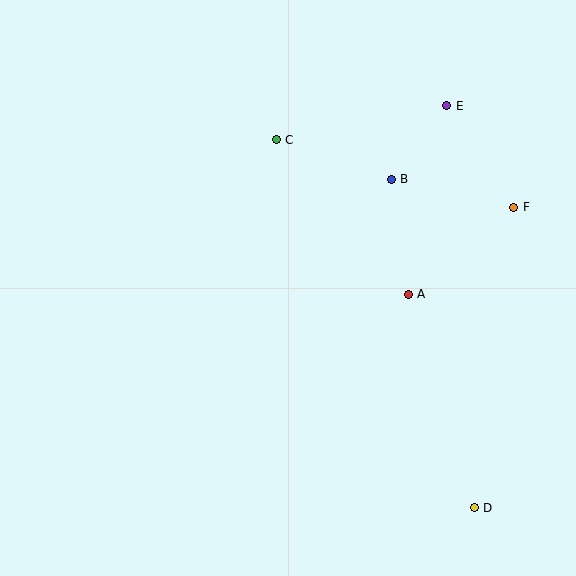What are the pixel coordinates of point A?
Point A is at (408, 295).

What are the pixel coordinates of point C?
Point C is at (276, 140).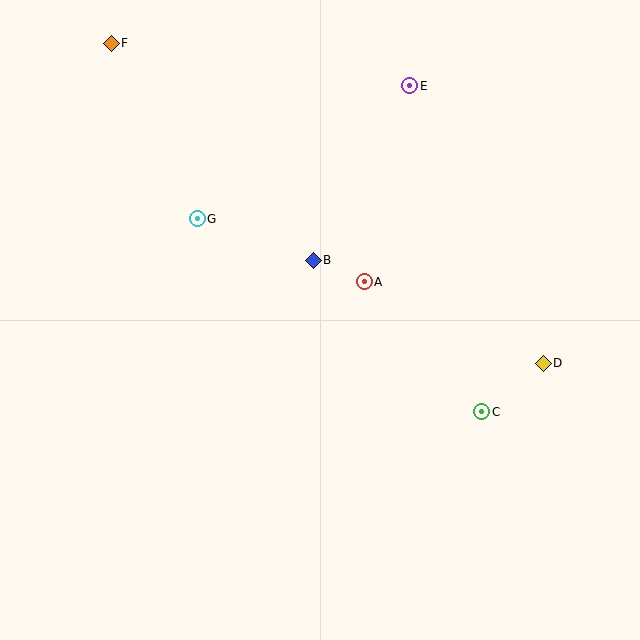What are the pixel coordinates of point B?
Point B is at (313, 260).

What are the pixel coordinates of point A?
Point A is at (364, 282).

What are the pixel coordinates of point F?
Point F is at (111, 43).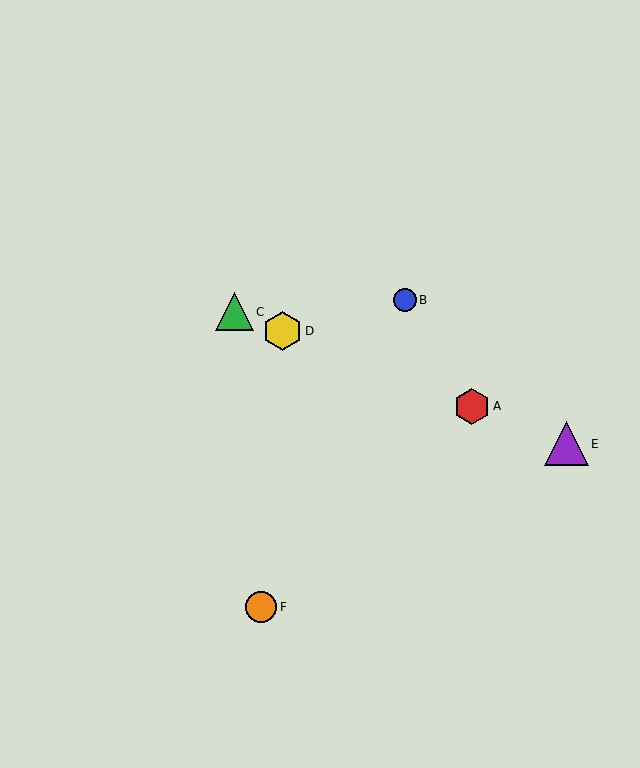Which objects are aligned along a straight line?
Objects A, C, D, E are aligned along a straight line.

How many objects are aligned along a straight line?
4 objects (A, C, D, E) are aligned along a straight line.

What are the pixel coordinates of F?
Object F is at (261, 607).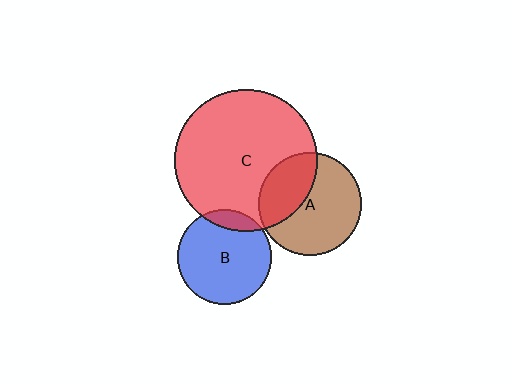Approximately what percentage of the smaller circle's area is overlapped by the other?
Approximately 35%.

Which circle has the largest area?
Circle C (red).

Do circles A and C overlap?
Yes.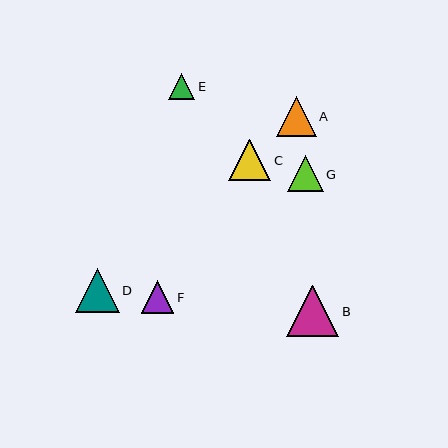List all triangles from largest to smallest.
From largest to smallest: B, D, C, A, G, F, E.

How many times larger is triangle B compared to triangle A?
Triangle B is approximately 1.3 times the size of triangle A.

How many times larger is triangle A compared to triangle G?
Triangle A is approximately 1.1 times the size of triangle G.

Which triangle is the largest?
Triangle B is the largest with a size of approximately 52 pixels.